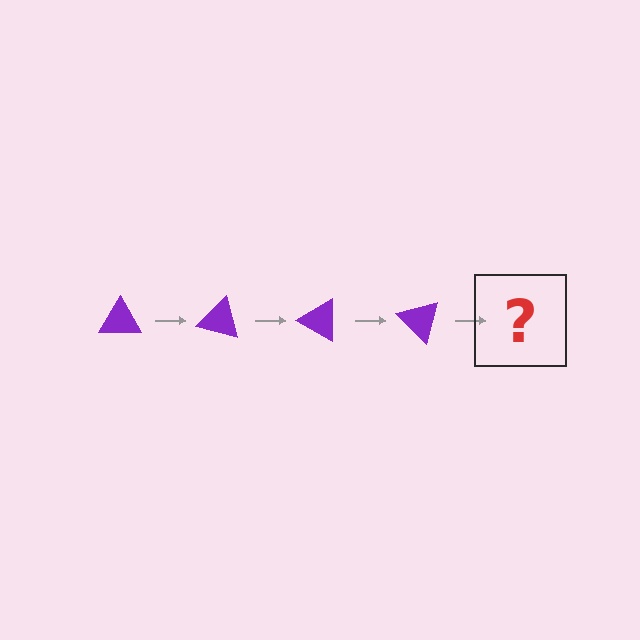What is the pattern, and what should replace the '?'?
The pattern is that the triangle rotates 15 degrees each step. The '?' should be a purple triangle rotated 60 degrees.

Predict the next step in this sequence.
The next step is a purple triangle rotated 60 degrees.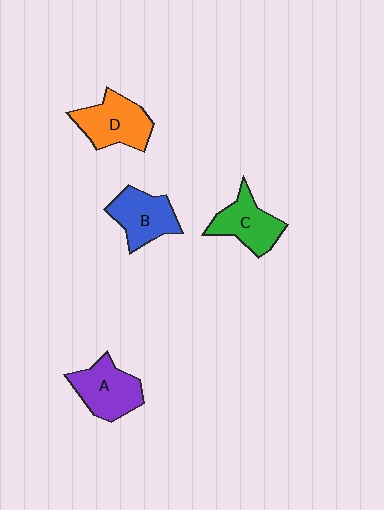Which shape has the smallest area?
Shape C (green).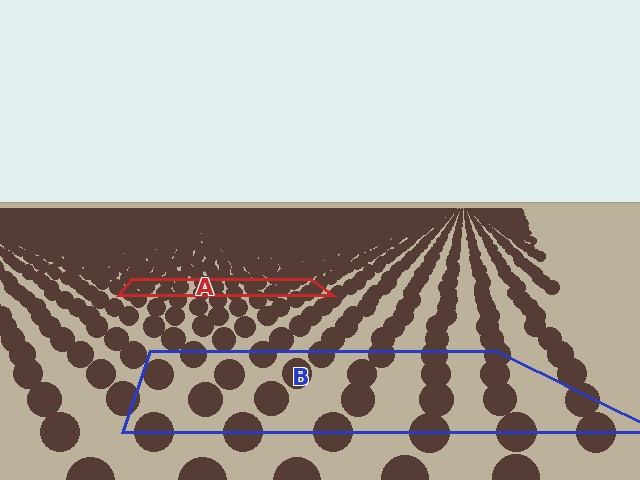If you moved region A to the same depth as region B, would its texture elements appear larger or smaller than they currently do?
They would appear larger. At a closer depth, the same texture elements are projected at a bigger on-screen size.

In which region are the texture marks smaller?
The texture marks are smaller in region A, because it is farther away.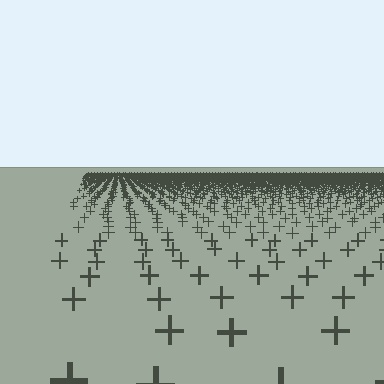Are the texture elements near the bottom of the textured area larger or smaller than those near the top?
Larger. Near the bottom, elements are closer to the viewer and appear at a bigger on-screen size.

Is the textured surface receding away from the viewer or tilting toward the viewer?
The surface is receding away from the viewer. Texture elements get smaller and denser toward the top.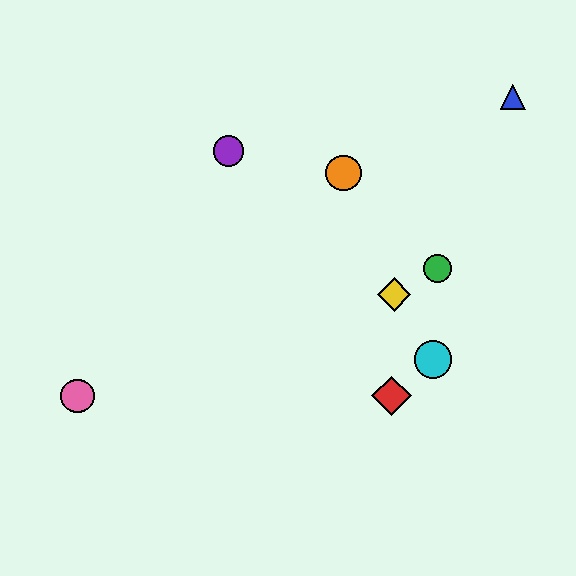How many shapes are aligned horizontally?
2 shapes (the red diamond, the pink circle) are aligned horizontally.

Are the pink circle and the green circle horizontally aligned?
No, the pink circle is at y≈396 and the green circle is at y≈269.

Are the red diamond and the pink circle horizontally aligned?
Yes, both are at y≈396.